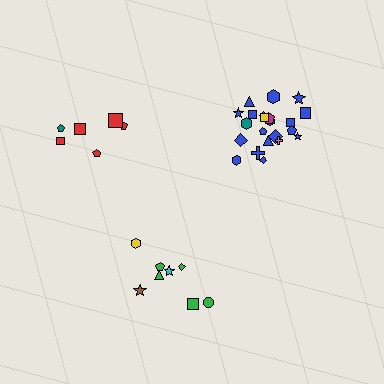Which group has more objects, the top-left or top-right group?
The top-right group.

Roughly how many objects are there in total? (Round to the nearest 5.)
Roughly 35 objects in total.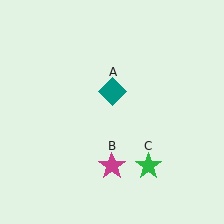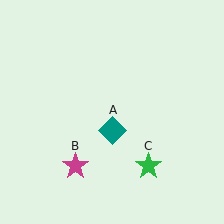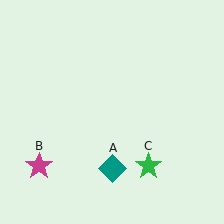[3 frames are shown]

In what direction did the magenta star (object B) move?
The magenta star (object B) moved left.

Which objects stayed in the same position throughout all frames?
Green star (object C) remained stationary.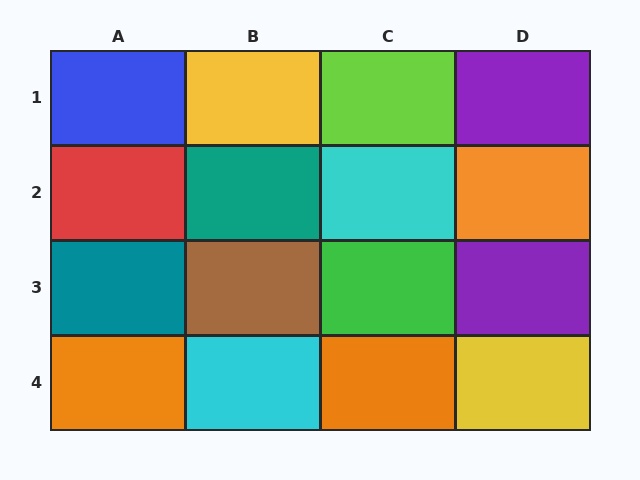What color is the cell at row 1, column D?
Purple.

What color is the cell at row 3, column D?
Purple.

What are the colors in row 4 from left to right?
Orange, cyan, orange, yellow.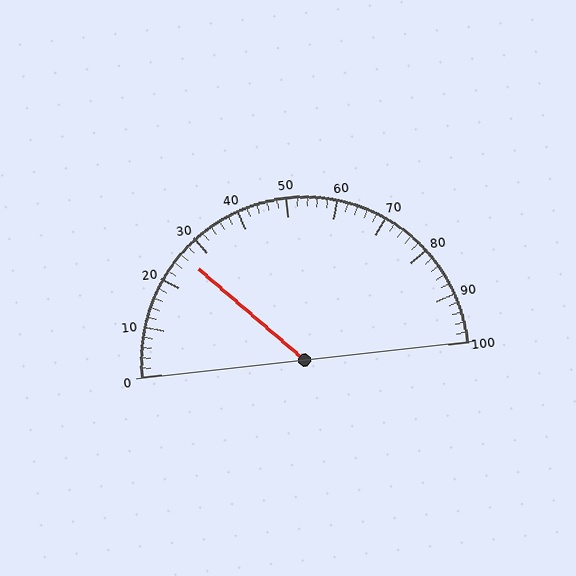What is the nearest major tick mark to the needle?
The nearest major tick mark is 30.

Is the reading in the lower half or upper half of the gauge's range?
The reading is in the lower half of the range (0 to 100).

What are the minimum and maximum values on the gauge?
The gauge ranges from 0 to 100.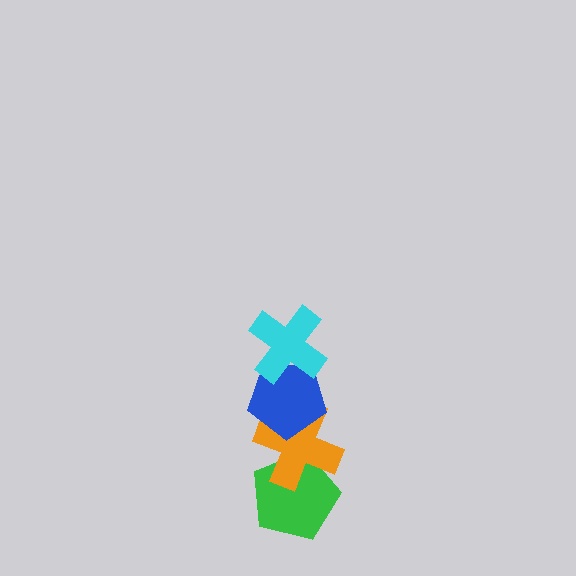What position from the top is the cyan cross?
The cyan cross is 1st from the top.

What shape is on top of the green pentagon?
The orange cross is on top of the green pentagon.